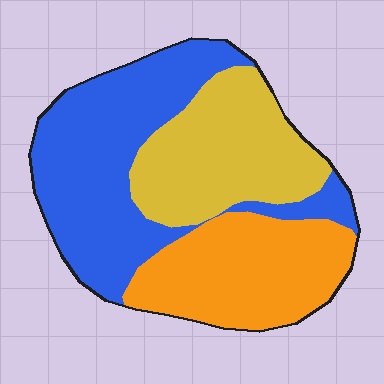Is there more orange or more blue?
Blue.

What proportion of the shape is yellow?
Yellow takes up about one quarter (1/4) of the shape.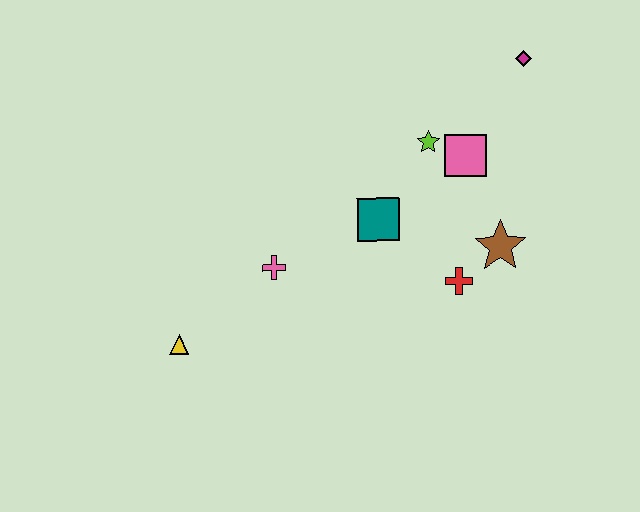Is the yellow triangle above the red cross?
No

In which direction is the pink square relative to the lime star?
The pink square is to the right of the lime star.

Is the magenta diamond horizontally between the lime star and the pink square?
No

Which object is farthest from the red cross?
The yellow triangle is farthest from the red cross.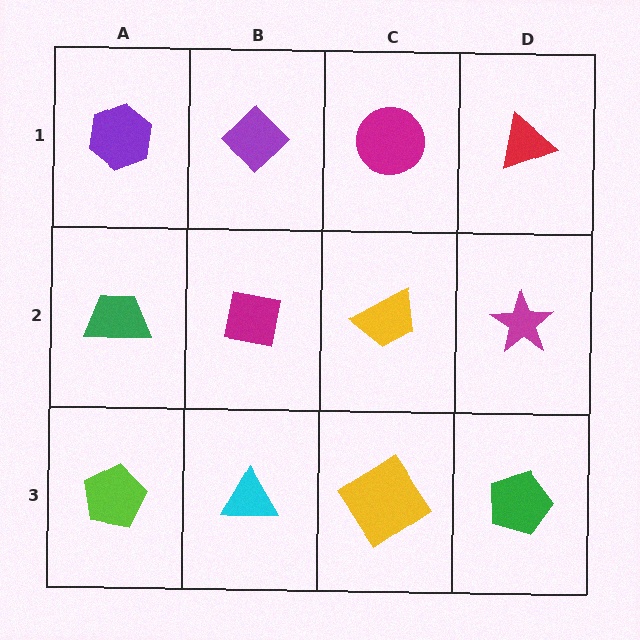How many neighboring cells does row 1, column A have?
2.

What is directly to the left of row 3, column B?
A lime pentagon.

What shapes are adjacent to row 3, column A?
A green trapezoid (row 2, column A), a cyan triangle (row 3, column B).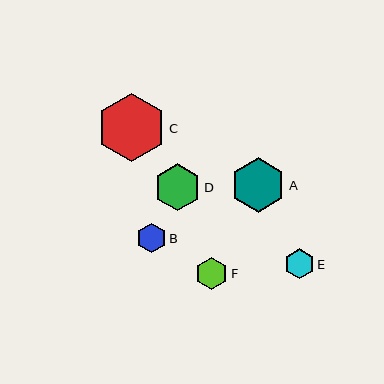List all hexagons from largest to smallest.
From largest to smallest: C, A, D, F, E, B.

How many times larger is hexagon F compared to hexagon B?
Hexagon F is approximately 1.1 times the size of hexagon B.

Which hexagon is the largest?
Hexagon C is the largest with a size of approximately 68 pixels.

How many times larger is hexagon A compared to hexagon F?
Hexagon A is approximately 1.7 times the size of hexagon F.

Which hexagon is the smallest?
Hexagon B is the smallest with a size of approximately 29 pixels.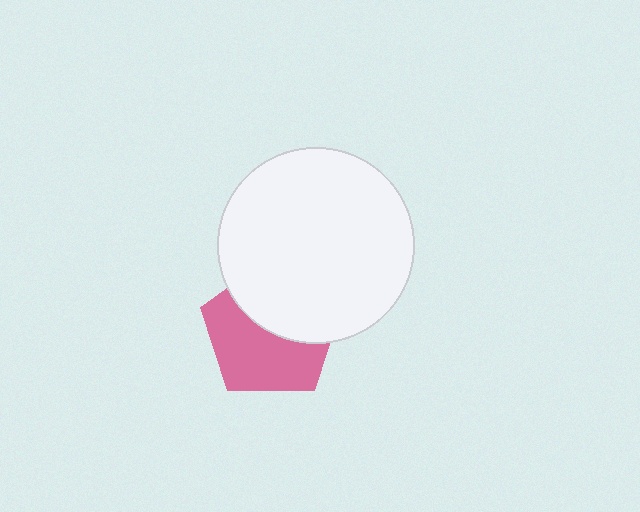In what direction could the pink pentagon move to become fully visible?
The pink pentagon could move down. That would shift it out from behind the white circle entirely.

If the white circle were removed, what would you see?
You would see the complete pink pentagon.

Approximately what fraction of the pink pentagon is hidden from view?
Roughly 45% of the pink pentagon is hidden behind the white circle.